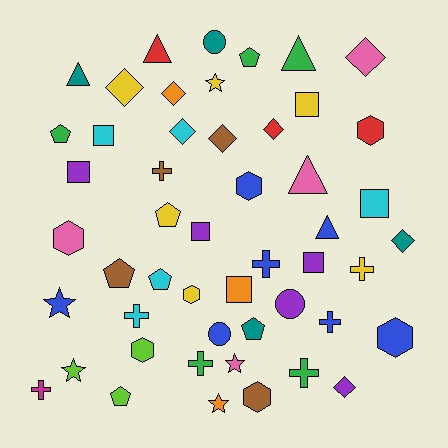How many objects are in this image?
There are 50 objects.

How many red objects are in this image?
There are 3 red objects.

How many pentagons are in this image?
There are 7 pentagons.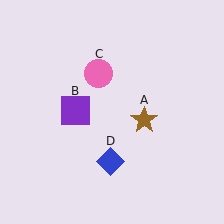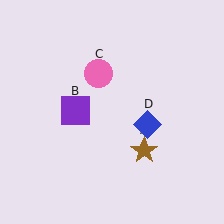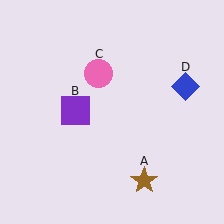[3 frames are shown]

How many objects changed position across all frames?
2 objects changed position: brown star (object A), blue diamond (object D).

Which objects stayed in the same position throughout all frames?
Purple square (object B) and pink circle (object C) remained stationary.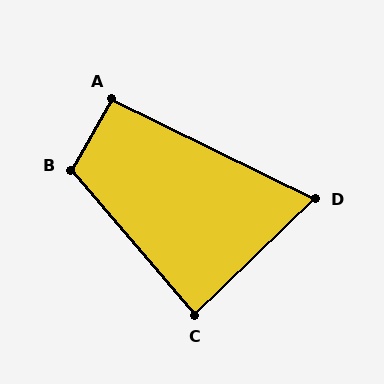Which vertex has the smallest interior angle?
D, at approximately 70 degrees.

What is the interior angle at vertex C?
Approximately 86 degrees (approximately right).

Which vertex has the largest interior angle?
B, at approximately 110 degrees.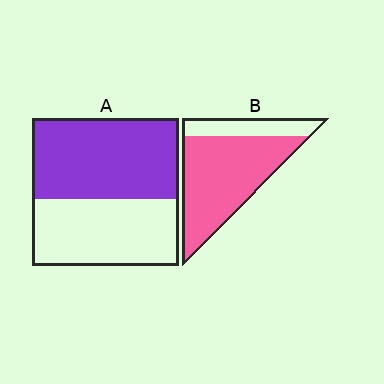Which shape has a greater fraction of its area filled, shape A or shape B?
Shape B.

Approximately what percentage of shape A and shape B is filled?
A is approximately 55% and B is approximately 75%.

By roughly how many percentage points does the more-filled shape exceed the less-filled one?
By roughly 25 percentage points (B over A).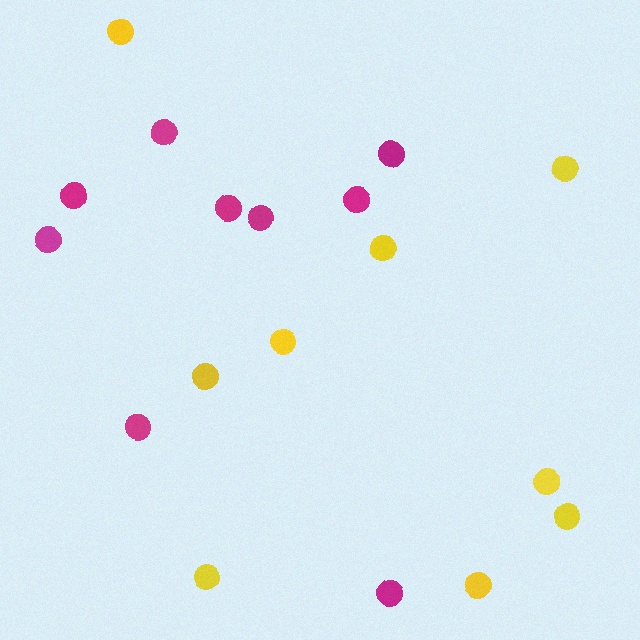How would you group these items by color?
There are 2 groups: one group of magenta circles (9) and one group of yellow circles (9).